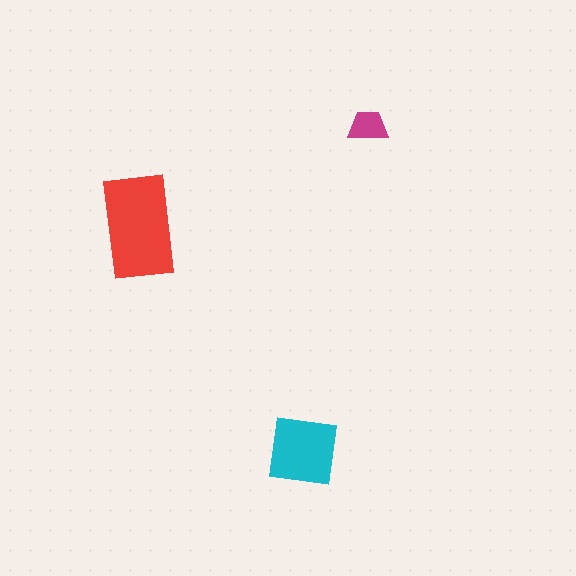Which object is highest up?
The magenta trapezoid is topmost.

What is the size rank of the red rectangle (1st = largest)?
1st.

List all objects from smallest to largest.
The magenta trapezoid, the cyan square, the red rectangle.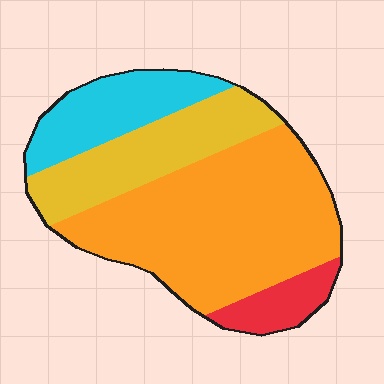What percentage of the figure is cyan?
Cyan takes up about one sixth (1/6) of the figure.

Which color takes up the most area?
Orange, at roughly 50%.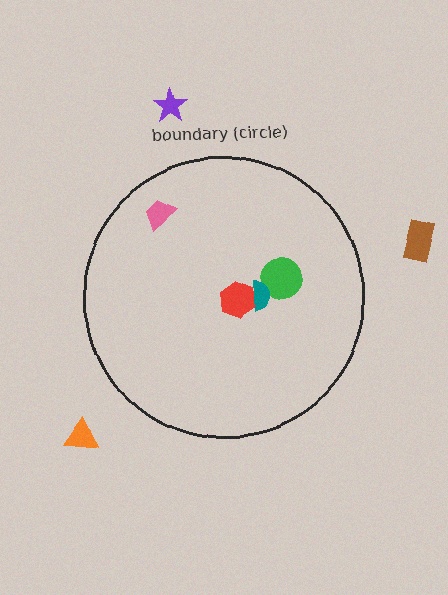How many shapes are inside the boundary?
4 inside, 3 outside.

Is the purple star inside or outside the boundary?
Outside.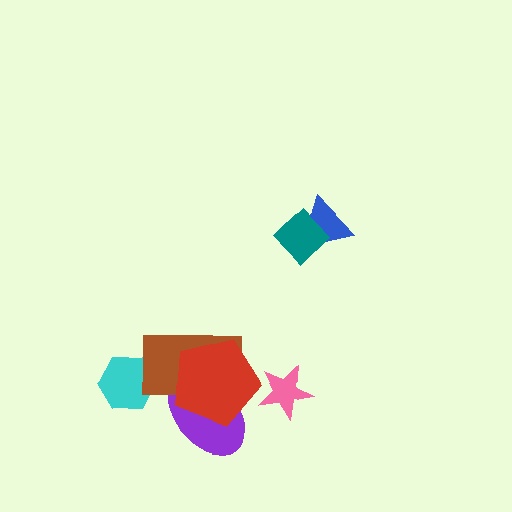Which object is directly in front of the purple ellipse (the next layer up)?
The brown rectangle is directly in front of the purple ellipse.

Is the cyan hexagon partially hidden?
Yes, it is partially covered by another shape.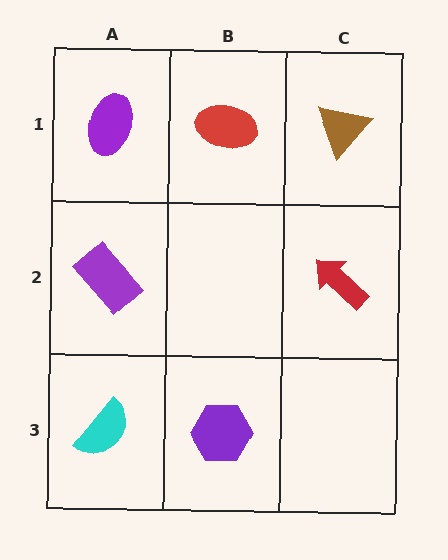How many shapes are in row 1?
3 shapes.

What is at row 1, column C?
A brown triangle.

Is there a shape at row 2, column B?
No, that cell is empty.